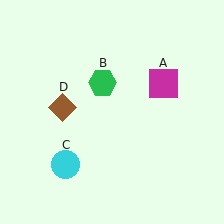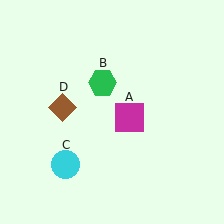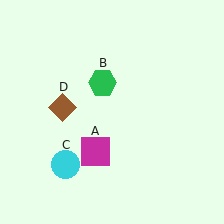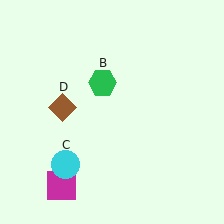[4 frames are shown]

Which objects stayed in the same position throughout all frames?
Green hexagon (object B) and cyan circle (object C) and brown diamond (object D) remained stationary.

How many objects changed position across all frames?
1 object changed position: magenta square (object A).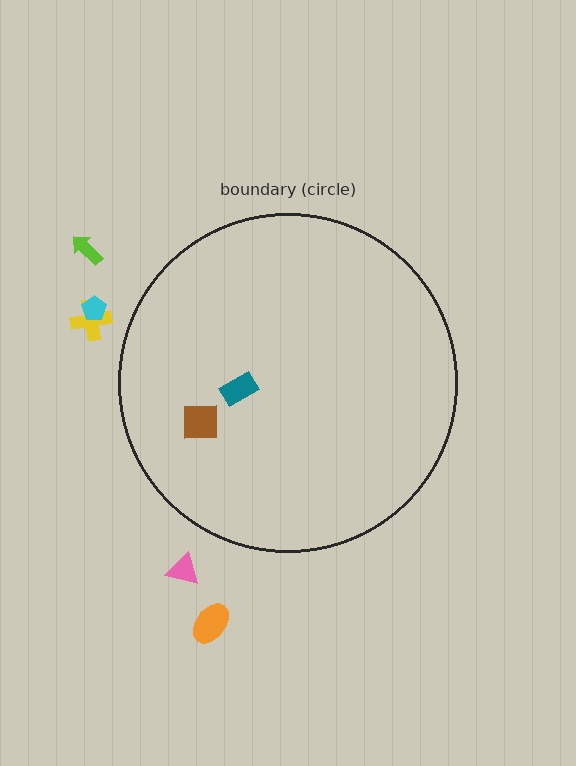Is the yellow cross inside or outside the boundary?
Outside.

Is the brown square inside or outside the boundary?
Inside.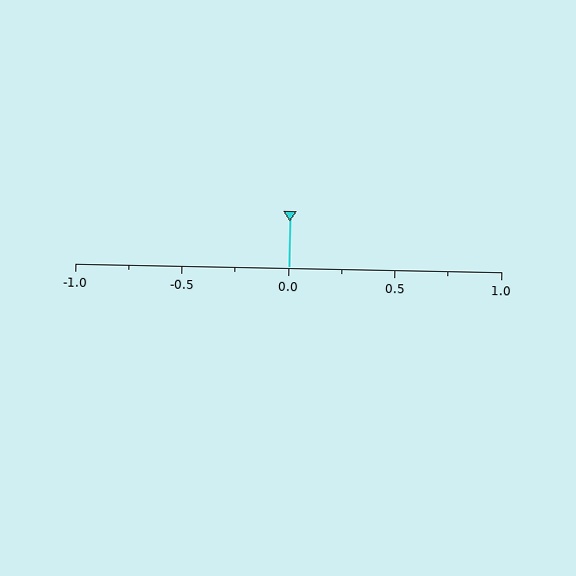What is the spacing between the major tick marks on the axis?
The major ticks are spaced 0.5 apart.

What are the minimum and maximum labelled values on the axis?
The axis runs from -1.0 to 1.0.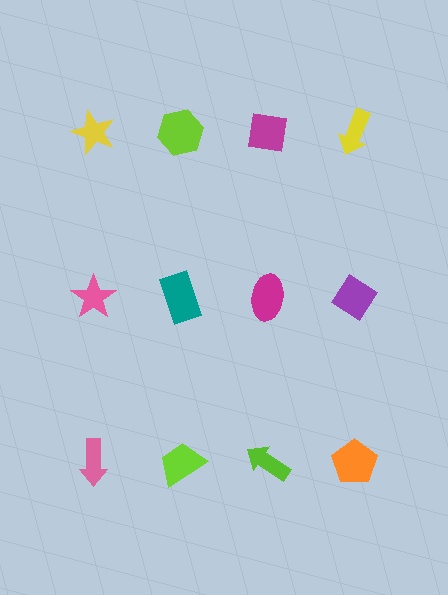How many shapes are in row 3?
4 shapes.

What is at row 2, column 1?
A pink star.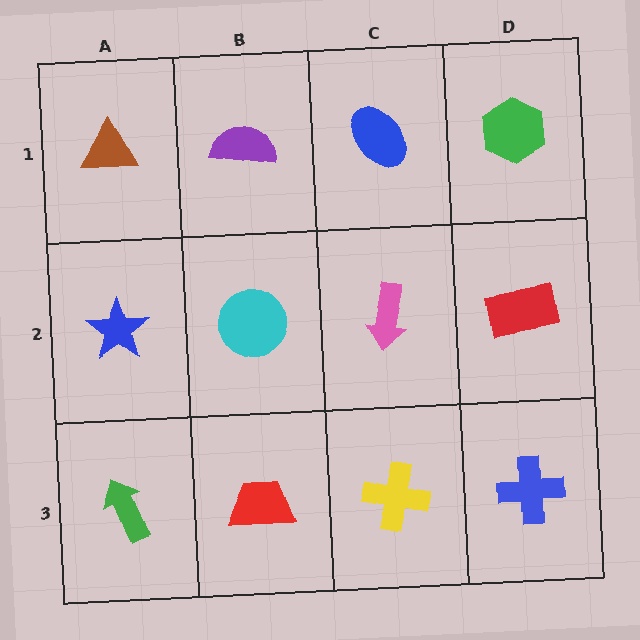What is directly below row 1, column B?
A cyan circle.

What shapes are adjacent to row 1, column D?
A red rectangle (row 2, column D), a blue ellipse (row 1, column C).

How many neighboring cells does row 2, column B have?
4.